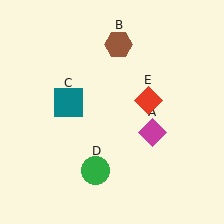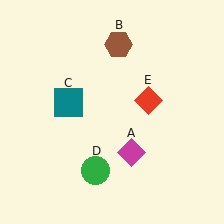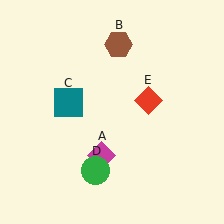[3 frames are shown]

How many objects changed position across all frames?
1 object changed position: magenta diamond (object A).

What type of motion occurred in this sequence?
The magenta diamond (object A) rotated clockwise around the center of the scene.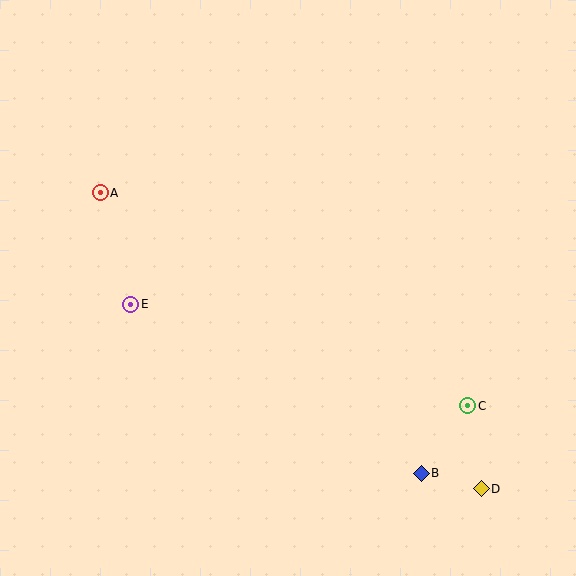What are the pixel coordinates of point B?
Point B is at (421, 473).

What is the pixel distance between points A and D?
The distance between A and D is 483 pixels.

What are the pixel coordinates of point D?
Point D is at (481, 489).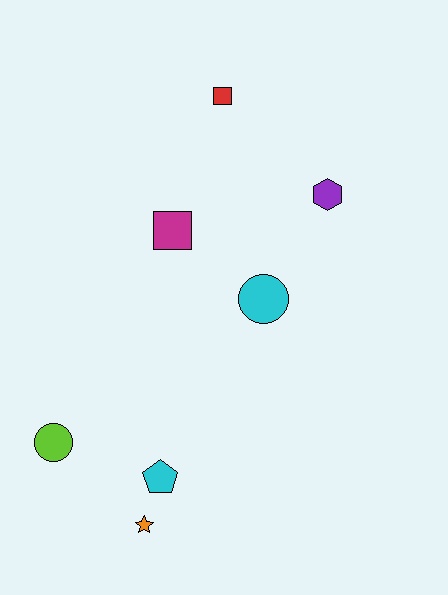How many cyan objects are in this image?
There are 2 cyan objects.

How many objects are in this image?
There are 7 objects.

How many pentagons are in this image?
There is 1 pentagon.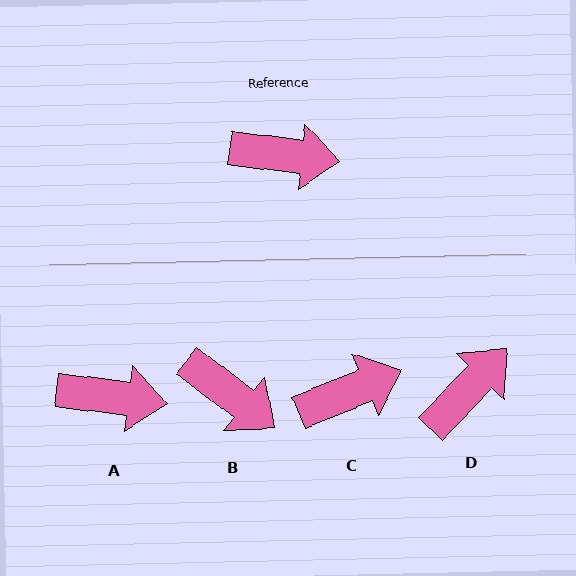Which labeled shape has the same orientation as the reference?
A.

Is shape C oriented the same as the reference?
No, it is off by about 29 degrees.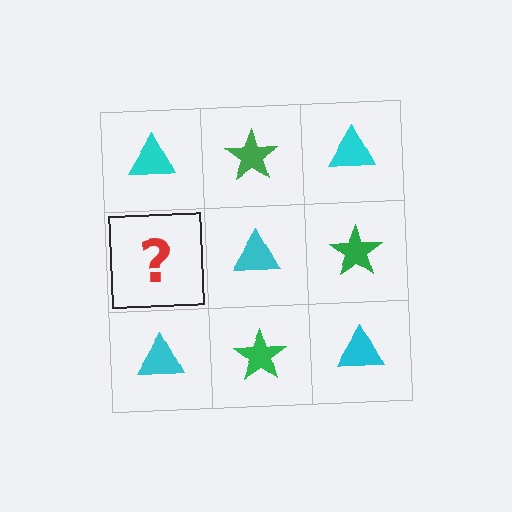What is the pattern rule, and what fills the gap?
The rule is that it alternates cyan triangle and green star in a checkerboard pattern. The gap should be filled with a green star.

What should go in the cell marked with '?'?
The missing cell should contain a green star.